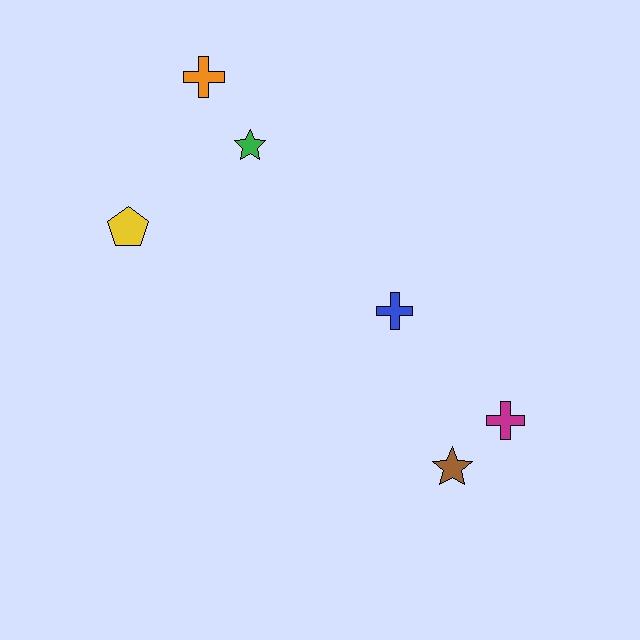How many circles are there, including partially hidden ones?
There are no circles.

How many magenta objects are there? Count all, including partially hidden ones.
There is 1 magenta object.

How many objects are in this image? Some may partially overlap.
There are 6 objects.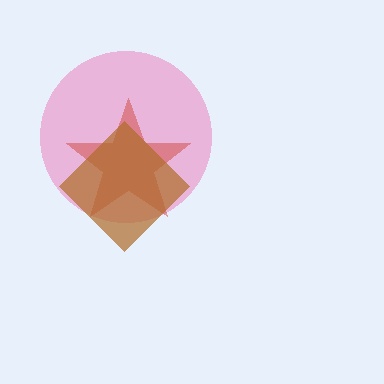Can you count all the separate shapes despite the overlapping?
Yes, there are 3 separate shapes.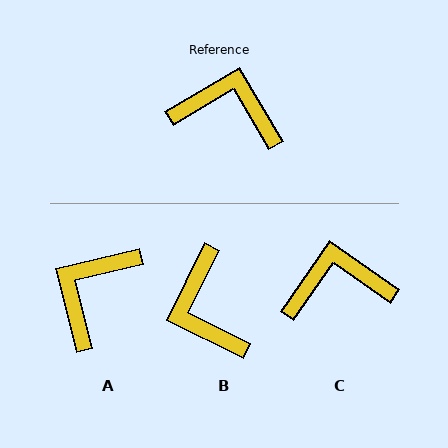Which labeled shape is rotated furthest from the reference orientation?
B, about 123 degrees away.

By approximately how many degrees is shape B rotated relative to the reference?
Approximately 123 degrees counter-clockwise.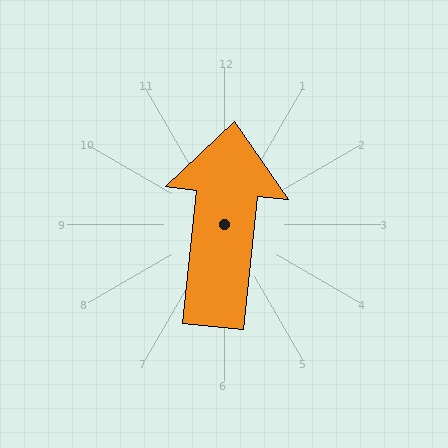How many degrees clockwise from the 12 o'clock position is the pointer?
Approximately 6 degrees.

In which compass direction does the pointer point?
North.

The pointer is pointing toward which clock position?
Roughly 12 o'clock.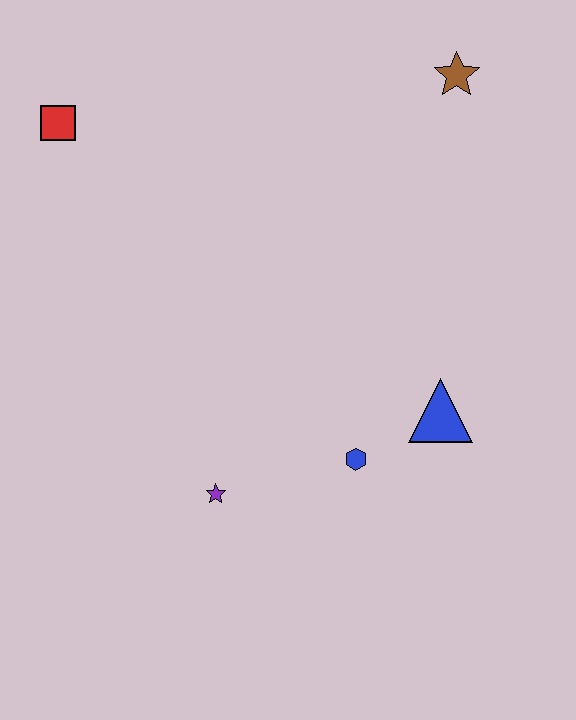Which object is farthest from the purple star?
The brown star is farthest from the purple star.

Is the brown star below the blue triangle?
No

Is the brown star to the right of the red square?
Yes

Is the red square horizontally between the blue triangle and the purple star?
No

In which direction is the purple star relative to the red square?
The purple star is below the red square.